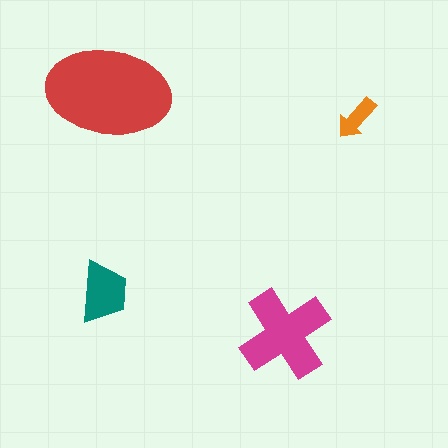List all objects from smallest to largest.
The orange arrow, the teal trapezoid, the magenta cross, the red ellipse.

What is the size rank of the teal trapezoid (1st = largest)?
3rd.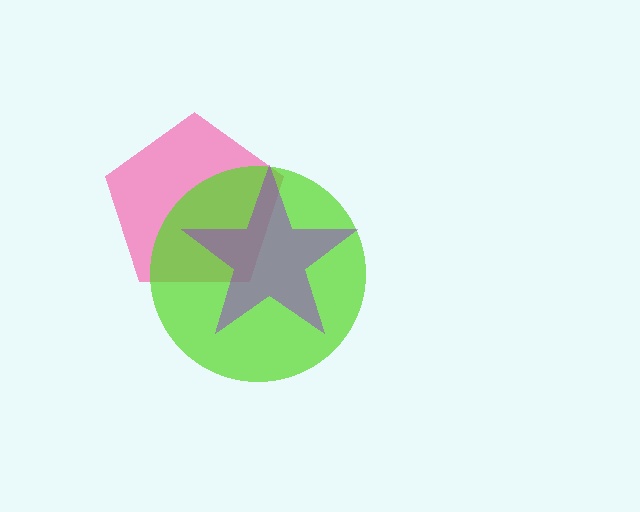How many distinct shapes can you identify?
There are 3 distinct shapes: a pink pentagon, a lime circle, a purple star.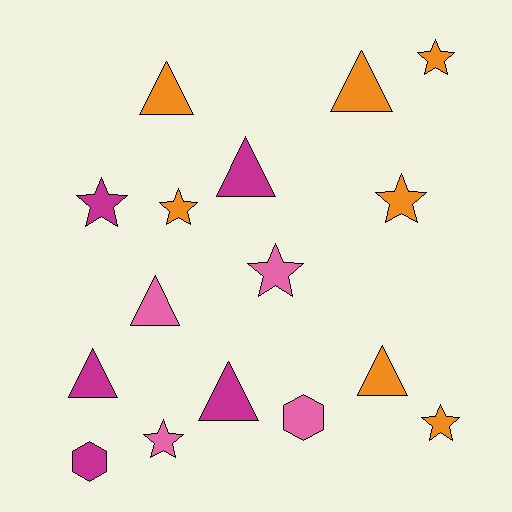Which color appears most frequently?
Orange, with 7 objects.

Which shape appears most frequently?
Triangle, with 7 objects.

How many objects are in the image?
There are 16 objects.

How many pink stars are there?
There are 2 pink stars.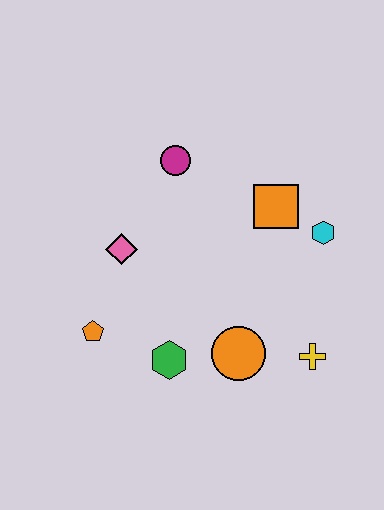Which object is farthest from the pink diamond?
The yellow cross is farthest from the pink diamond.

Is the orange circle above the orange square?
No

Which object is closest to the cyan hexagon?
The orange square is closest to the cyan hexagon.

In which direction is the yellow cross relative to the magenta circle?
The yellow cross is below the magenta circle.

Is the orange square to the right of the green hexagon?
Yes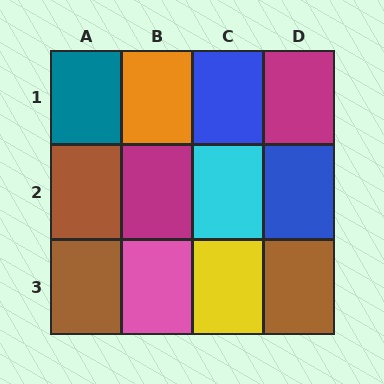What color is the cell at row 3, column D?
Brown.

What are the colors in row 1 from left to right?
Teal, orange, blue, magenta.